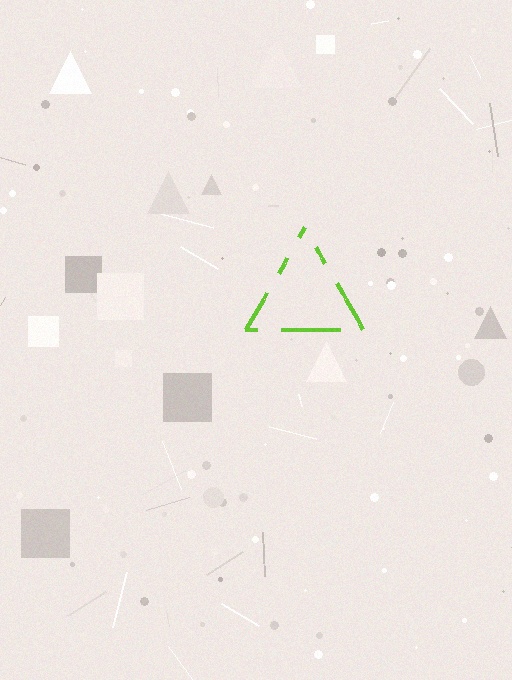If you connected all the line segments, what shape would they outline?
They would outline a triangle.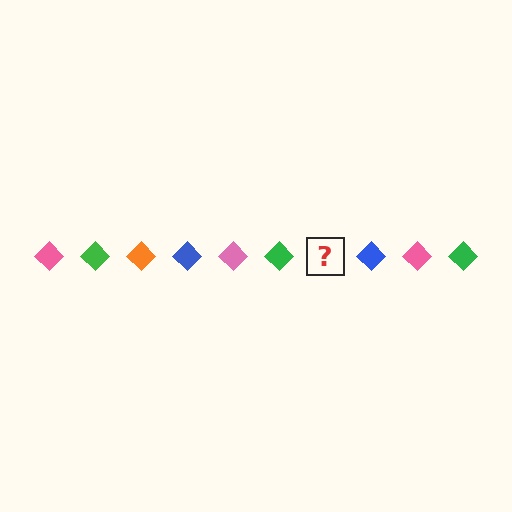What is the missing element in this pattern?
The missing element is an orange diamond.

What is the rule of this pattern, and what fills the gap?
The rule is that the pattern cycles through pink, green, orange, blue diamonds. The gap should be filled with an orange diamond.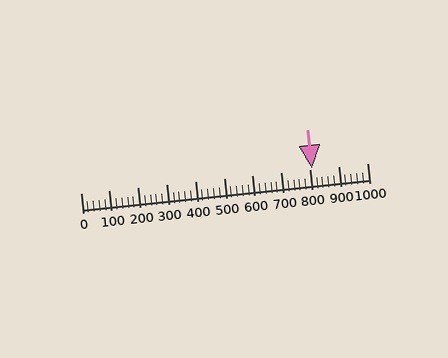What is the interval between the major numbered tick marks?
The major tick marks are spaced 100 units apart.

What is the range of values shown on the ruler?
The ruler shows values from 0 to 1000.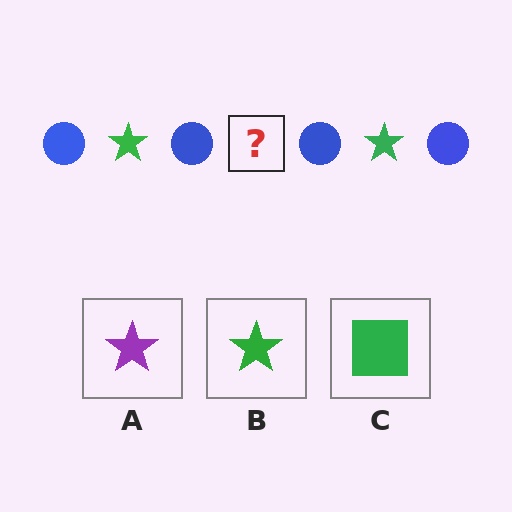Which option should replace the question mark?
Option B.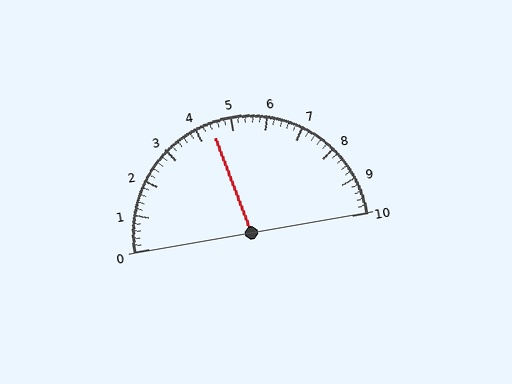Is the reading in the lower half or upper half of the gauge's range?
The reading is in the lower half of the range (0 to 10).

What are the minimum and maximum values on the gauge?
The gauge ranges from 0 to 10.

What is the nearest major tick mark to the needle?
The nearest major tick mark is 4.